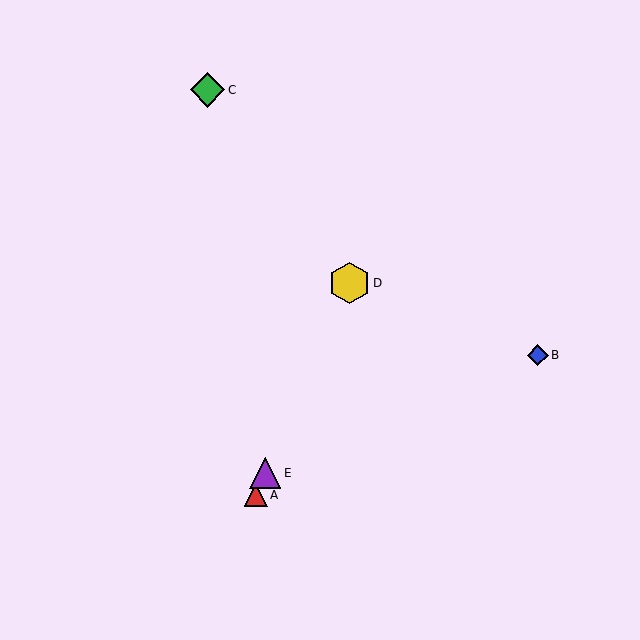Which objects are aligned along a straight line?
Objects A, D, E are aligned along a straight line.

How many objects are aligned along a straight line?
3 objects (A, D, E) are aligned along a straight line.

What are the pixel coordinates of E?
Object E is at (265, 473).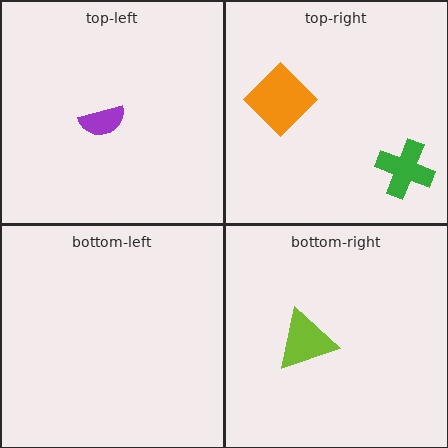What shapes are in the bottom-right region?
The lime triangle.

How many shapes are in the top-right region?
2.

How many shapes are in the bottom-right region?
1.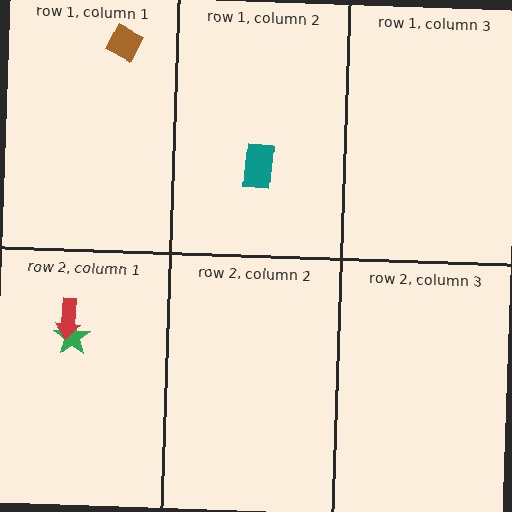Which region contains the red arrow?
The row 2, column 1 region.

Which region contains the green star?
The row 2, column 1 region.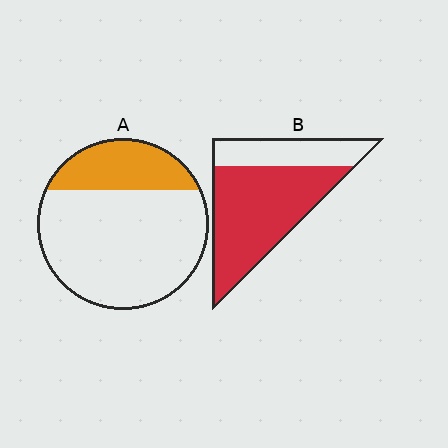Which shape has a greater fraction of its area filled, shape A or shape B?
Shape B.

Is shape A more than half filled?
No.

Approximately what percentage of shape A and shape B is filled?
A is approximately 25% and B is approximately 70%.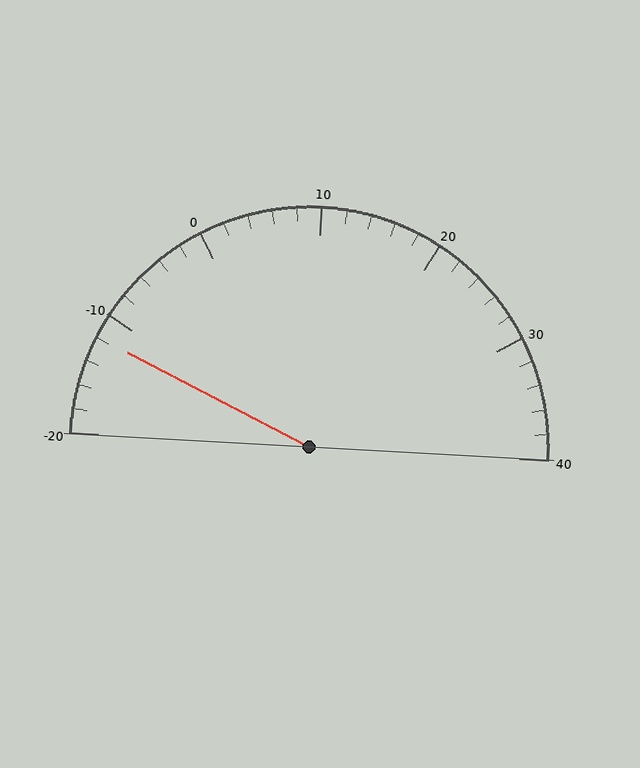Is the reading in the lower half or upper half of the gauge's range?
The reading is in the lower half of the range (-20 to 40).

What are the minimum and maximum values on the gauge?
The gauge ranges from -20 to 40.